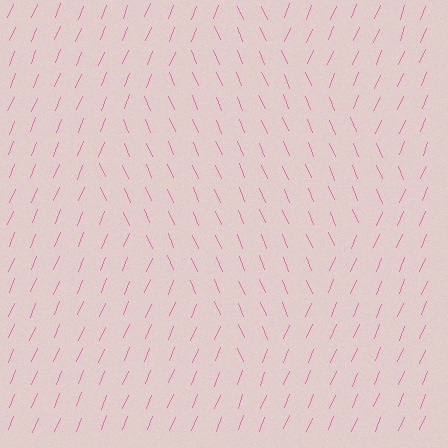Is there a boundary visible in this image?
Yes, there is a texture boundary formed by a change in line orientation.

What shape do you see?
I see a diamond.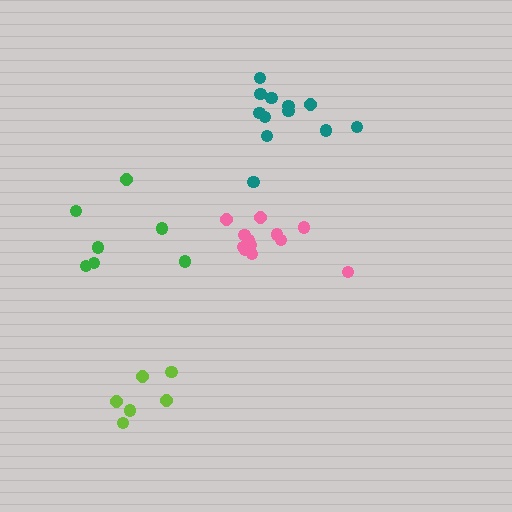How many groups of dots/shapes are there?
There are 4 groups.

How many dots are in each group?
Group 1: 12 dots, Group 2: 6 dots, Group 3: 12 dots, Group 4: 7 dots (37 total).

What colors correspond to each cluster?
The clusters are colored: pink, lime, teal, green.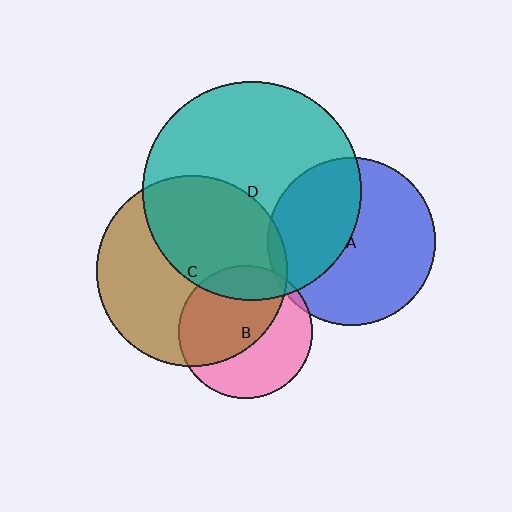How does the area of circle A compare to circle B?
Approximately 1.6 times.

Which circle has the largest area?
Circle D (teal).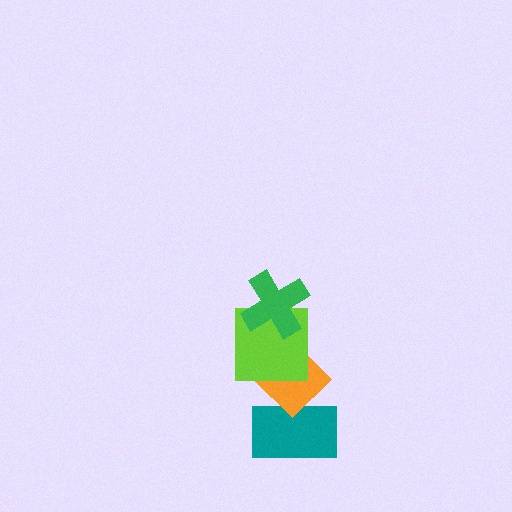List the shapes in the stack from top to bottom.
From top to bottom: the green cross, the lime square, the orange diamond, the teal rectangle.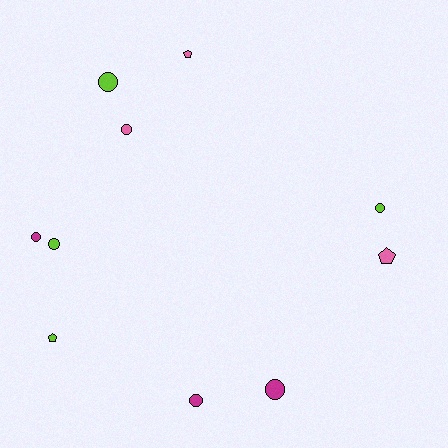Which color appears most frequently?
Lime, with 4 objects.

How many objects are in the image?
There are 10 objects.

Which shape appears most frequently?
Circle, with 7 objects.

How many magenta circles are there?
There are 3 magenta circles.